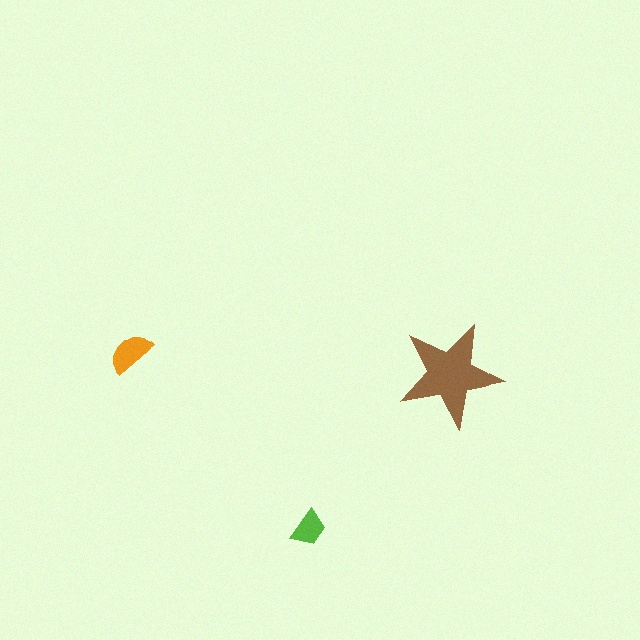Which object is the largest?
The brown star.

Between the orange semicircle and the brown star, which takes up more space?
The brown star.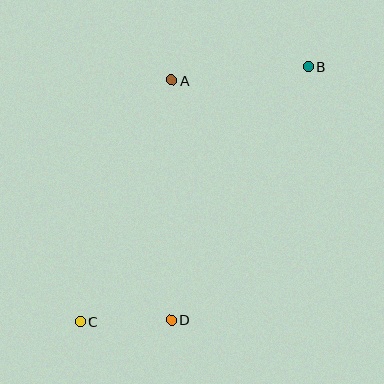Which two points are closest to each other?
Points C and D are closest to each other.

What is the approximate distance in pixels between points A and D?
The distance between A and D is approximately 240 pixels.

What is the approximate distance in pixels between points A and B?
The distance between A and B is approximately 137 pixels.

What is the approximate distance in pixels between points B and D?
The distance between B and D is approximately 288 pixels.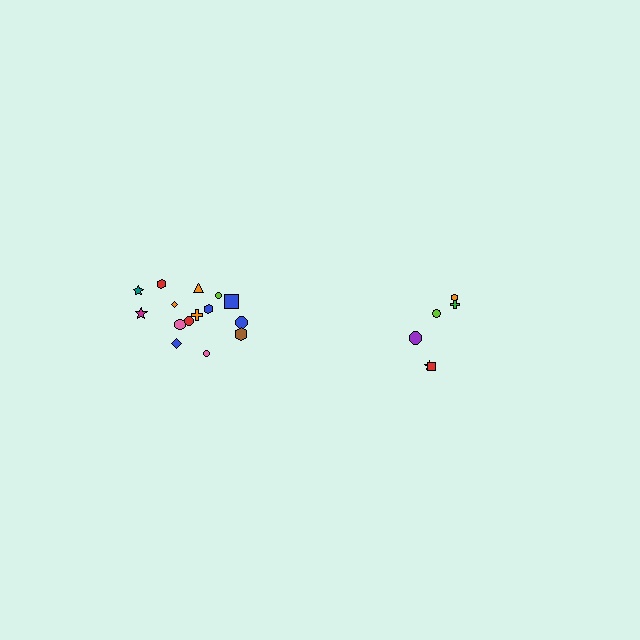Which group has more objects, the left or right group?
The left group.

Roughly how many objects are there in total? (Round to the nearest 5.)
Roughly 20 objects in total.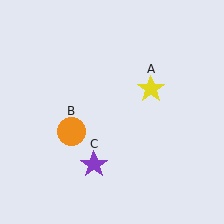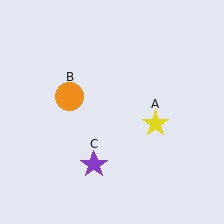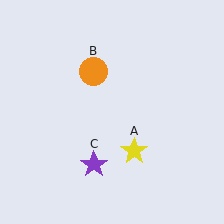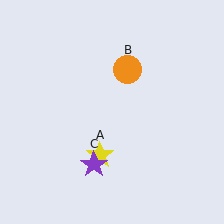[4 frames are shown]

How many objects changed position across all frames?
2 objects changed position: yellow star (object A), orange circle (object B).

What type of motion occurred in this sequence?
The yellow star (object A), orange circle (object B) rotated clockwise around the center of the scene.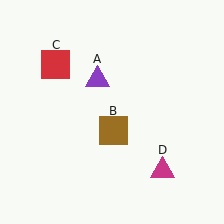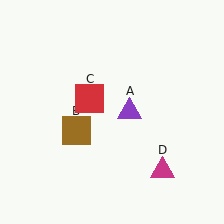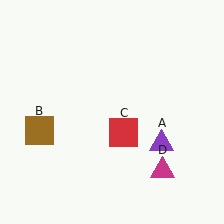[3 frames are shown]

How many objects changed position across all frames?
3 objects changed position: purple triangle (object A), brown square (object B), red square (object C).